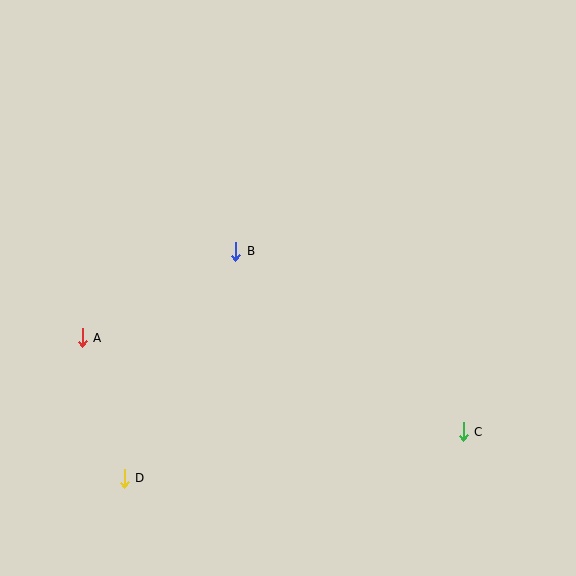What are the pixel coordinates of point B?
Point B is at (236, 251).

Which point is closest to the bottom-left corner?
Point D is closest to the bottom-left corner.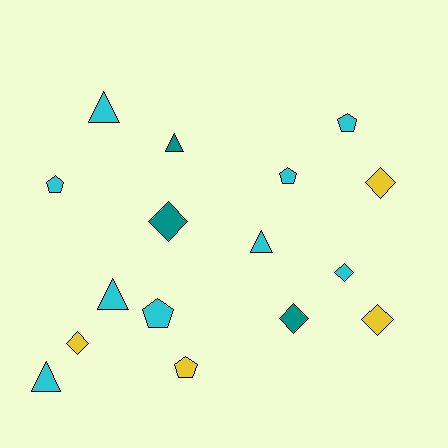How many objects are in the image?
There are 16 objects.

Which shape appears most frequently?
Diamond, with 6 objects.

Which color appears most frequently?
Cyan, with 9 objects.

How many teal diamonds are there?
There are 2 teal diamonds.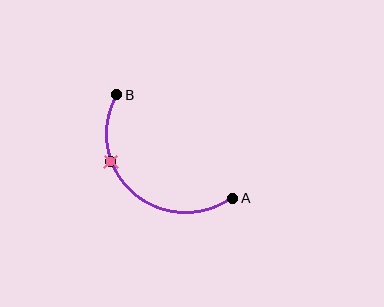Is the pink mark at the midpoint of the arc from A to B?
No. The pink mark lies on the arc but is closer to endpoint B. The arc midpoint would be at the point on the curve equidistant along the arc from both A and B.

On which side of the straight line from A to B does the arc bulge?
The arc bulges below and to the left of the straight line connecting A and B.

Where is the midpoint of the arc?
The arc midpoint is the point on the curve farthest from the straight line joining A and B. It sits below and to the left of that line.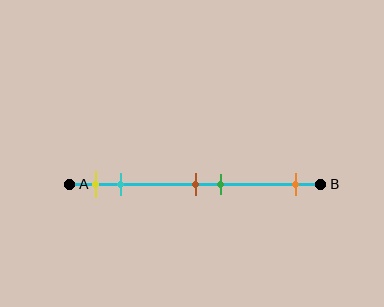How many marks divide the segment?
There are 5 marks dividing the segment.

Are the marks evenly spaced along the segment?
No, the marks are not evenly spaced.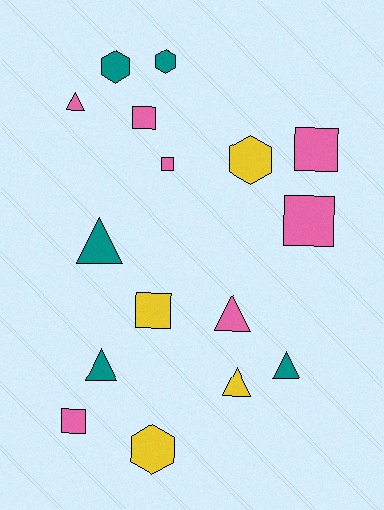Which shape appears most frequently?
Triangle, with 6 objects.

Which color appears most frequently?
Pink, with 7 objects.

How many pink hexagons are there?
There are no pink hexagons.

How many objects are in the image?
There are 16 objects.